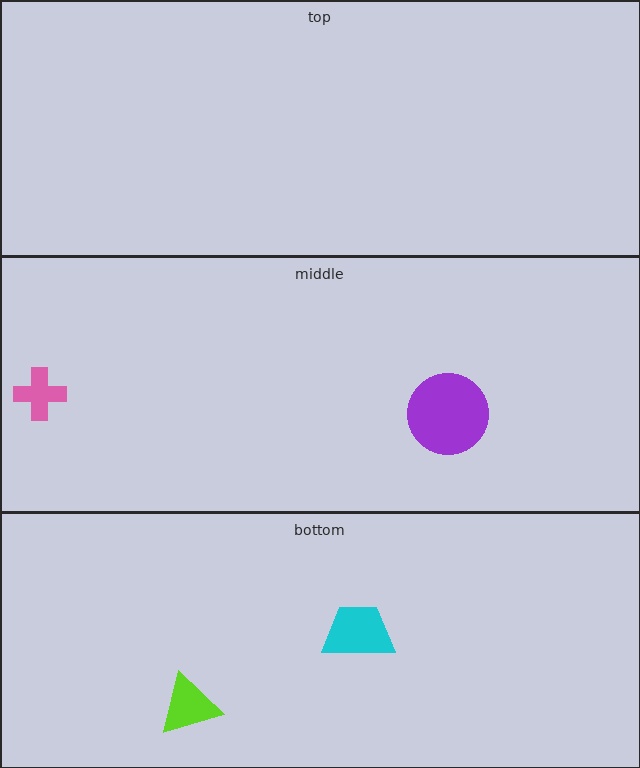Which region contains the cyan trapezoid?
The bottom region.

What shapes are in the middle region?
The purple circle, the pink cross.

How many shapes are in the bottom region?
2.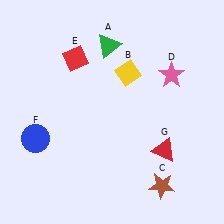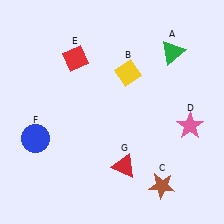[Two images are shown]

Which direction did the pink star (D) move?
The pink star (D) moved down.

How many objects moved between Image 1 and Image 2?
3 objects moved between the two images.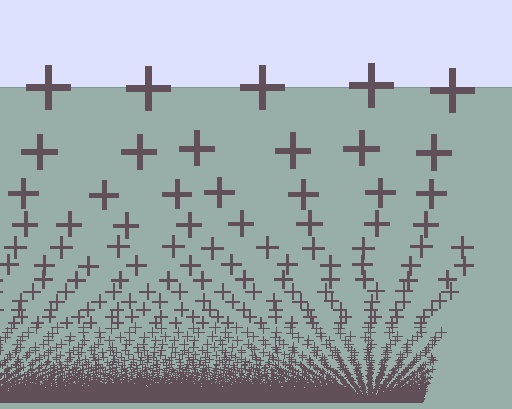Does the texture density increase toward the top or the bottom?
Density increases toward the bottom.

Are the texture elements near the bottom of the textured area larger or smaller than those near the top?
Smaller. The gradient is inverted — elements near the bottom are smaller and denser.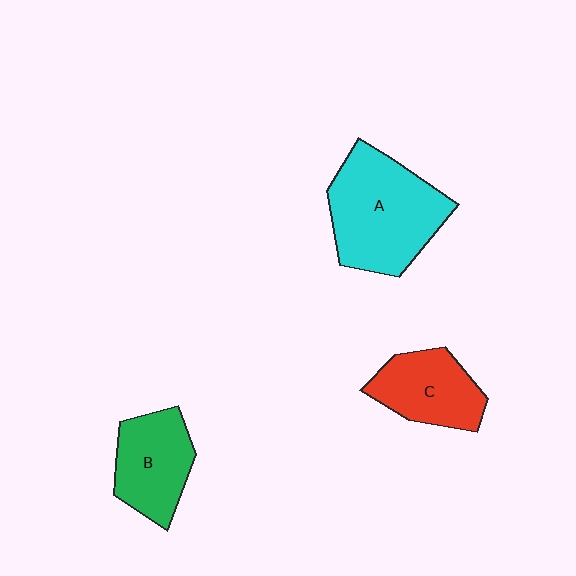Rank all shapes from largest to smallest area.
From largest to smallest: A (cyan), B (green), C (red).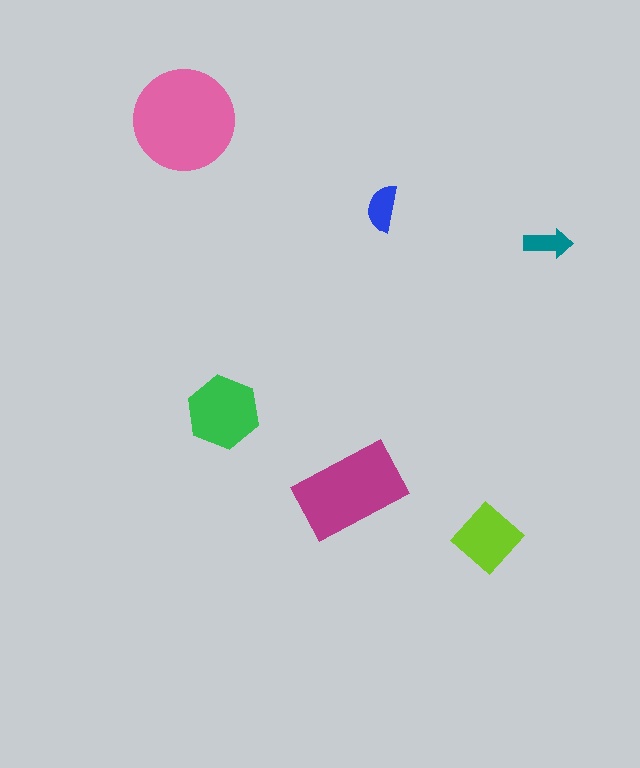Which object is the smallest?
The teal arrow.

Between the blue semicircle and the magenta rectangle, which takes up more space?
The magenta rectangle.